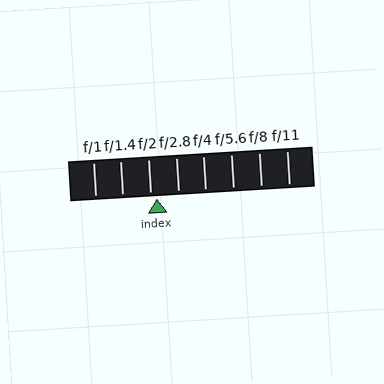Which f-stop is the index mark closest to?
The index mark is closest to f/2.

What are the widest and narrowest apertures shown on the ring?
The widest aperture shown is f/1 and the narrowest is f/11.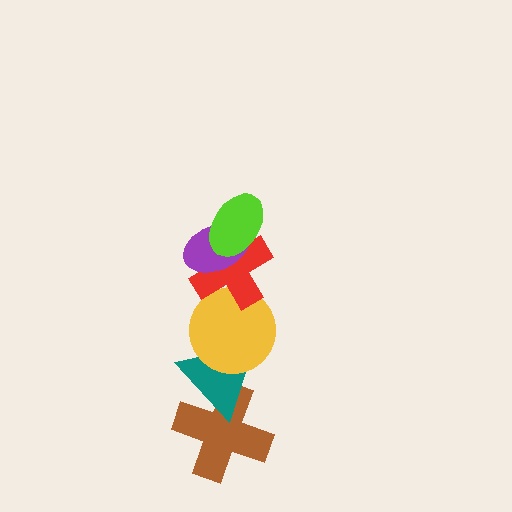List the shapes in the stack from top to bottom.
From top to bottom: the lime ellipse, the purple ellipse, the red cross, the yellow circle, the teal triangle, the brown cross.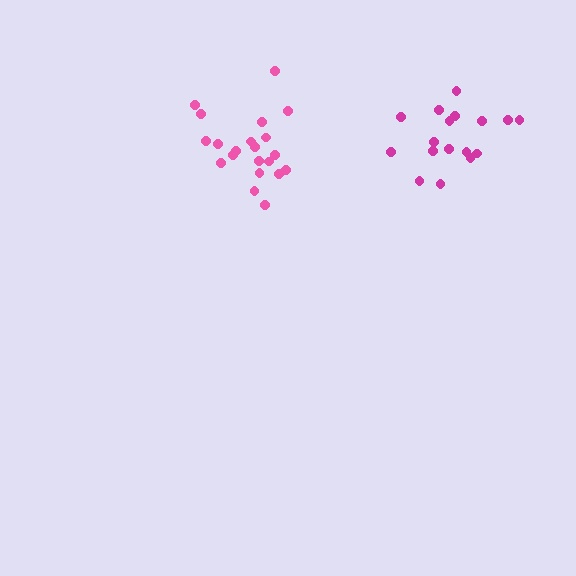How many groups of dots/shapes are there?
There are 2 groups.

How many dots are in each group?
Group 1: 17 dots, Group 2: 21 dots (38 total).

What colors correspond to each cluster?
The clusters are colored: magenta, pink.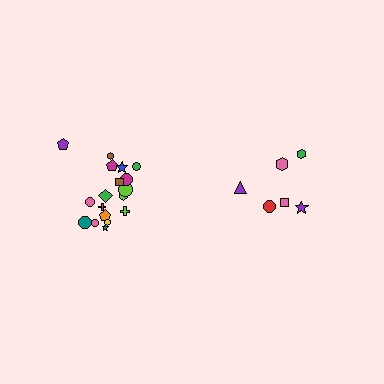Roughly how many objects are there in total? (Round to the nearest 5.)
Roughly 25 objects in total.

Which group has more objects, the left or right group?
The left group.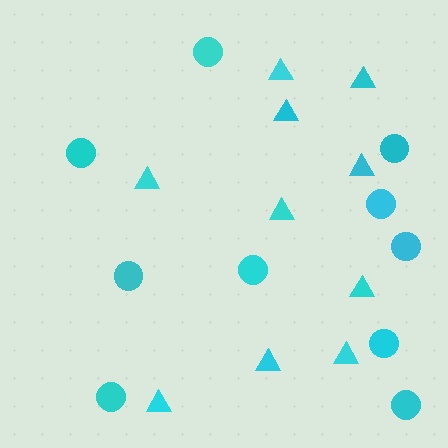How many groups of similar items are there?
There are 2 groups: one group of triangles (10) and one group of circles (10).